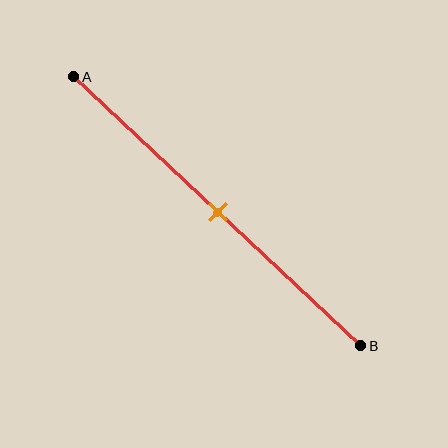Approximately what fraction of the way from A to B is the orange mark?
The orange mark is approximately 50% of the way from A to B.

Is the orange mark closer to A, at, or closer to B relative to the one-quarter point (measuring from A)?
The orange mark is closer to point B than the one-quarter point of segment AB.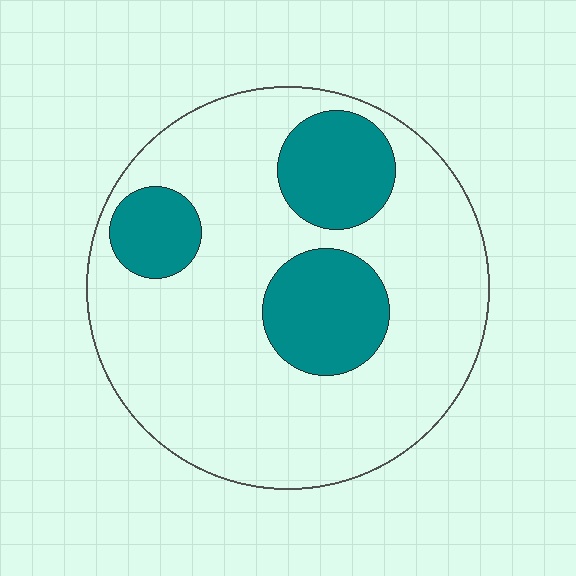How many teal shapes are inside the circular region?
3.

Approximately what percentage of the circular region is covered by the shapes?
Approximately 25%.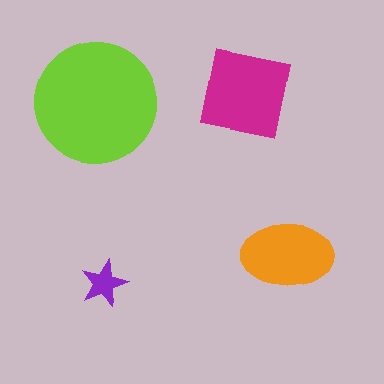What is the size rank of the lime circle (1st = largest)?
1st.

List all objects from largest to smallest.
The lime circle, the magenta square, the orange ellipse, the purple star.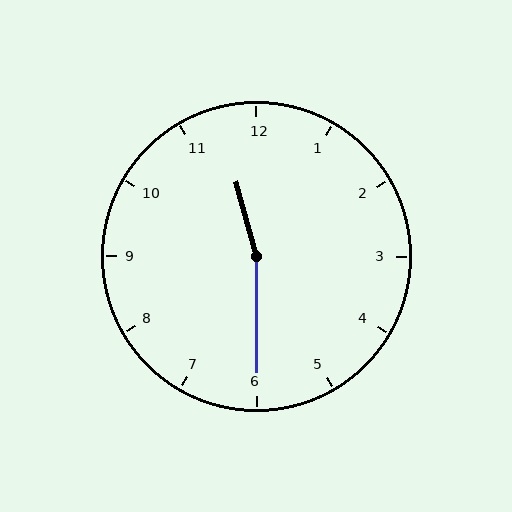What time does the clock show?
11:30.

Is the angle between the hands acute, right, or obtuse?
It is obtuse.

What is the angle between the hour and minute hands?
Approximately 165 degrees.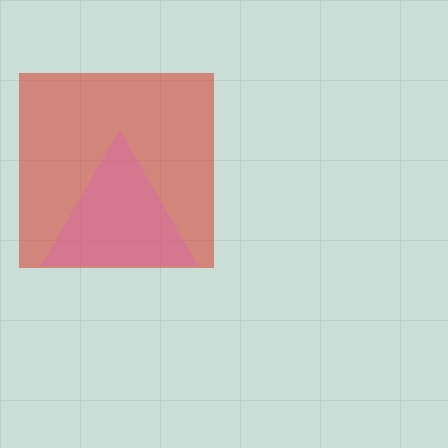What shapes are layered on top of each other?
The layered shapes are: a red square, a pink triangle.